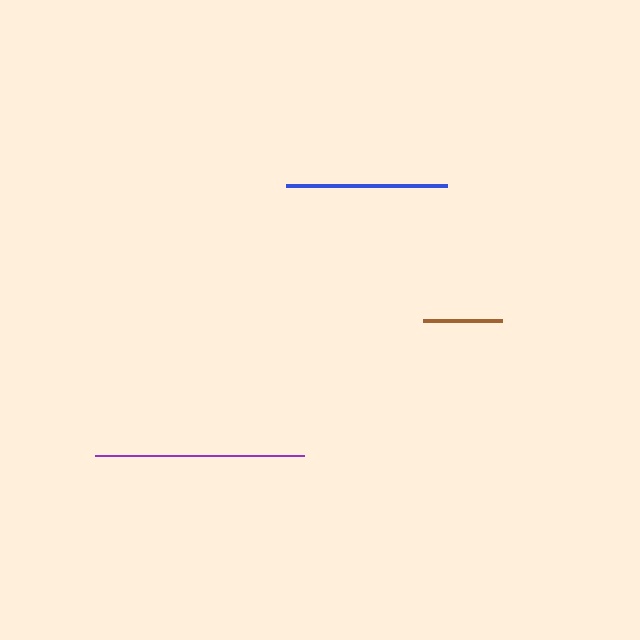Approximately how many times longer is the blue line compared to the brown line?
The blue line is approximately 2.0 times the length of the brown line.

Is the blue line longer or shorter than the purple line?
The purple line is longer than the blue line.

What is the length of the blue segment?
The blue segment is approximately 161 pixels long.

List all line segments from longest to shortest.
From longest to shortest: purple, blue, brown.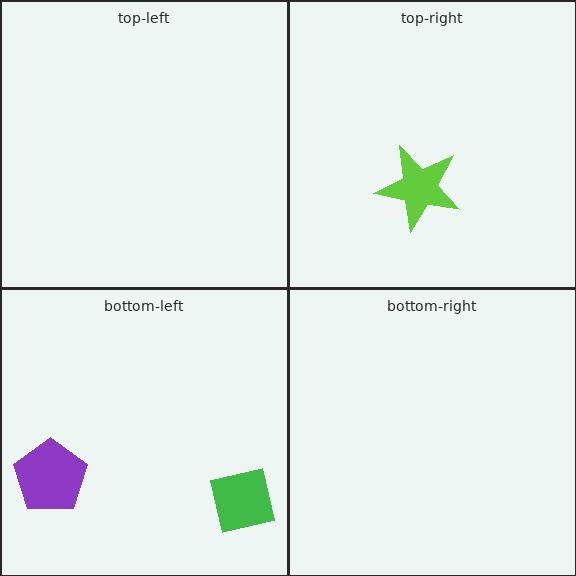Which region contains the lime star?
The top-right region.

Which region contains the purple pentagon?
The bottom-left region.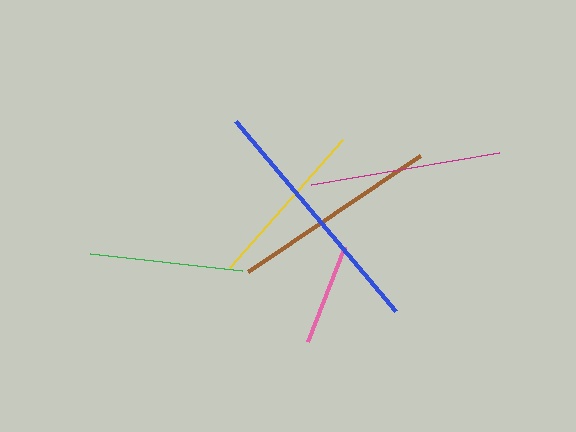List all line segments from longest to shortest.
From longest to shortest: blue, brown, magenta, yellow, green, pink.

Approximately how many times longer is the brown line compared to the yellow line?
The brown line is approximately 1.2 times the length of the yellow line.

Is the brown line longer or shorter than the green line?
The brown line is longer than the green line.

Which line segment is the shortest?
The pink line is the shortest at approximately 102 pixels.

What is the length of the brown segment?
The brown segment is approximately 208 pixels long.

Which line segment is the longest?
The blue line is the longest at approximately 248 pixels.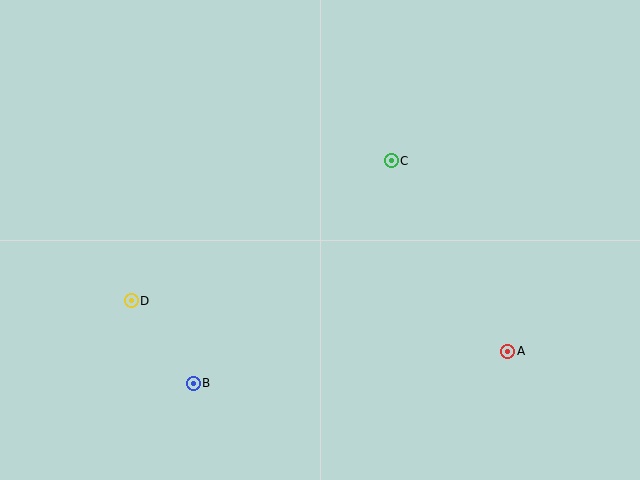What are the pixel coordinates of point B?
Point B is at (193, 383).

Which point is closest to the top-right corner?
Point C is closest to the top-right corner.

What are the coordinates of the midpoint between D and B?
The midpoint between D and B is at (162, 342).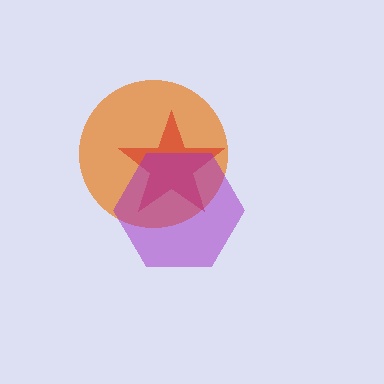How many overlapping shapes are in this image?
There are 3 overlapping shapes in the image.